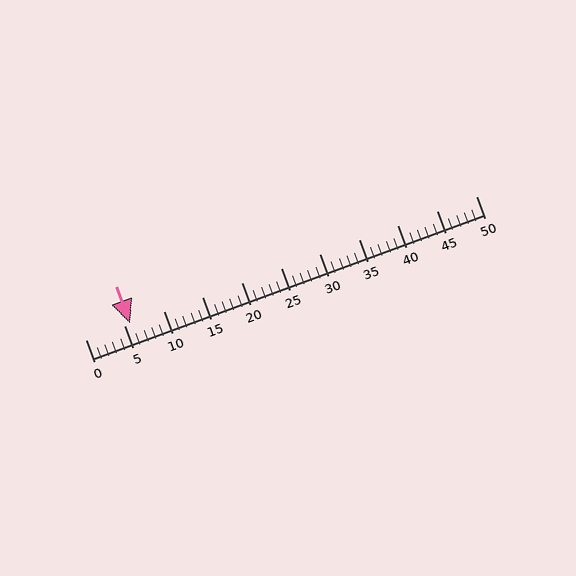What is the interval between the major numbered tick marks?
The major tick marks are spaced 5 units apart.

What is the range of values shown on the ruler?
The ruler shows values from 0 to 50.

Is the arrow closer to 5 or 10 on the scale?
The arrow is closer to 5.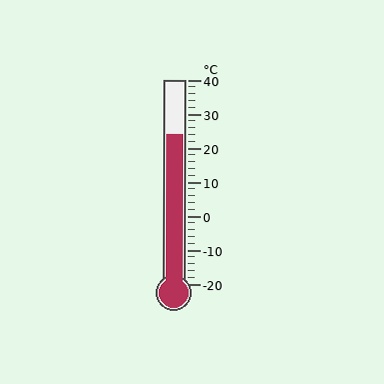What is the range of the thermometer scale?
The thermometer scale ranges from -20°C to 40°C.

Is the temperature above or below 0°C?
The temperature is above 0°C.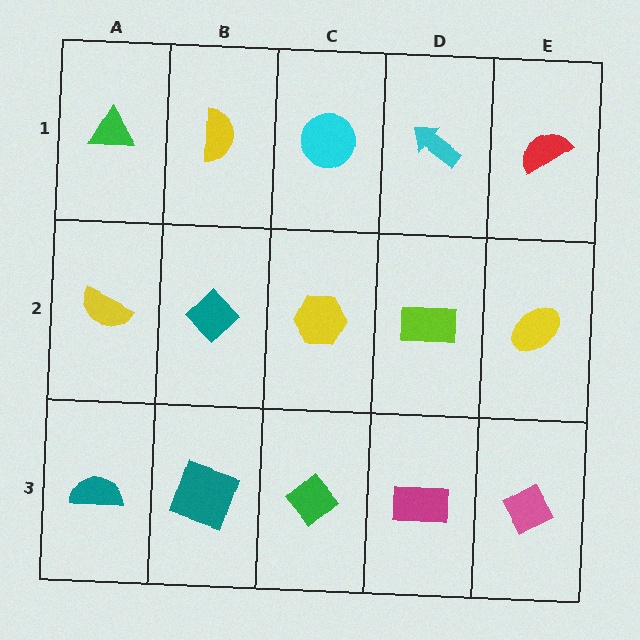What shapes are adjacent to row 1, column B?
A teal diamond (row 2, column B), a green triangle (row 1, column A), a cyan circle (row 1, column C).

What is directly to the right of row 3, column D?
A pink diamond.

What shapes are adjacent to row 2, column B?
A yellow semicircle (row 1, column B), a teal square (row 3, column B), a yellow semicircle (row 2, column A), a yellow hexagon (row 2, column C).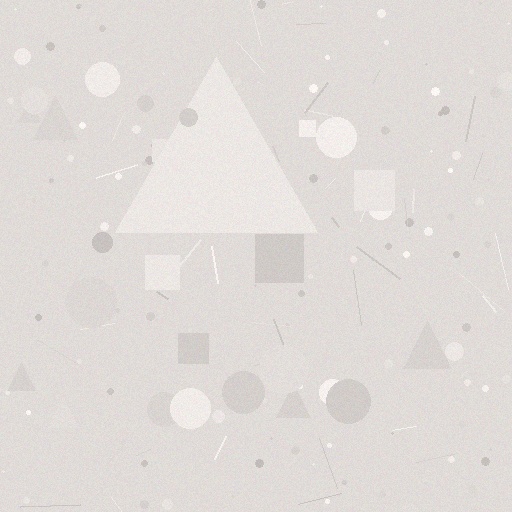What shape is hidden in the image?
A triangle is hidden in the image.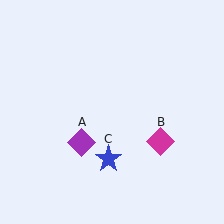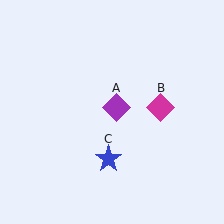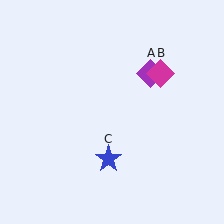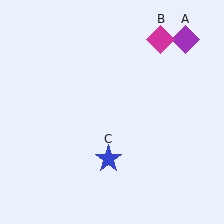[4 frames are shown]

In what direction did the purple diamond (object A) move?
The purple diamond (object A) moved up and to the right.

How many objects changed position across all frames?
2 objects changed position: purple diamond (object A), magenta diamond (object B).